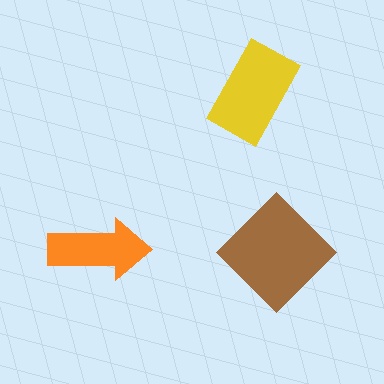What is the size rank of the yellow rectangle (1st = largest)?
2nd.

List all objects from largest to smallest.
The brown diamond, the yellow rectangle, the orange arrow.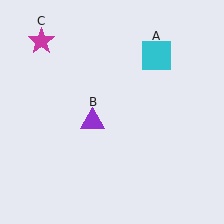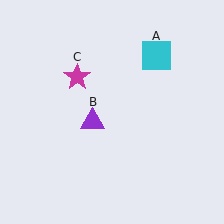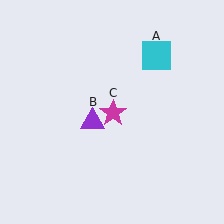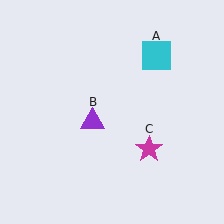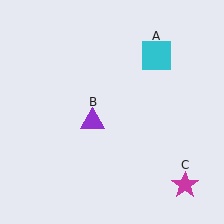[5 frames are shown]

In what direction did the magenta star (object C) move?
The magenta star (object C) moved down and to the right.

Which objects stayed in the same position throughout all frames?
Cyan square (object A) and purple triangle (object B) remained stationary.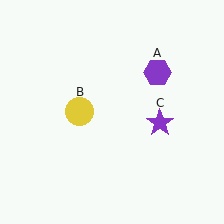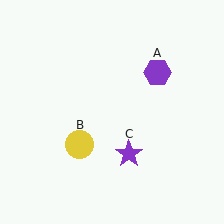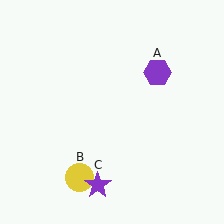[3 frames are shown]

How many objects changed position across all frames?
2 objects changed position: yellow circle (object B), purple star (object C).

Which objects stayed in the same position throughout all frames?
Purple hexagon (object A) remained stationary.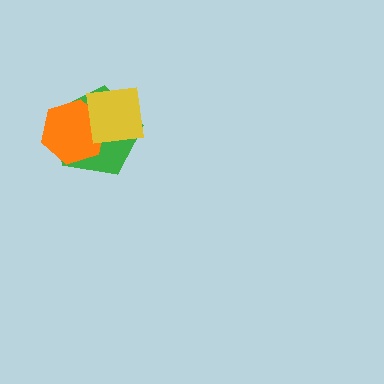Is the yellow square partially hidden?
No, no other shape covers it.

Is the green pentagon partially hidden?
Yes, it is partially covered by another shape.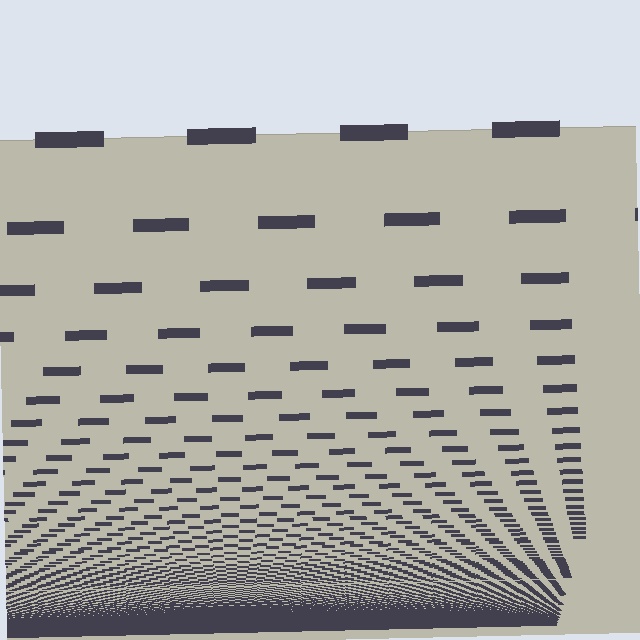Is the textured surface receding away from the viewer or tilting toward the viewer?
The surface appears to tilt toward the viewer. Texture elements get larger and sparser toward the top.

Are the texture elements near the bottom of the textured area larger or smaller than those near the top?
Smaller. The gradient is inverted — elements near the bottom are smaller and denser.